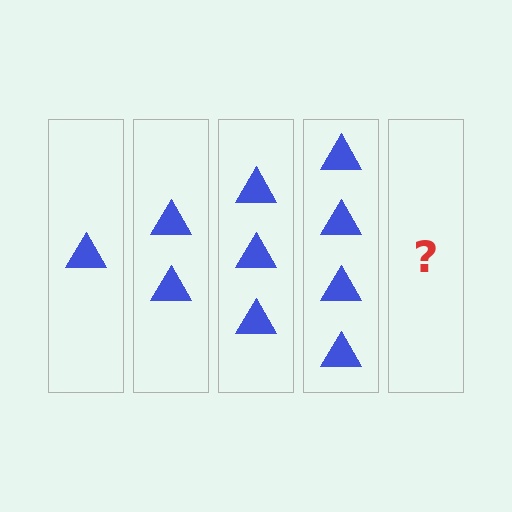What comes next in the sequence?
The next element should be 5 triangles.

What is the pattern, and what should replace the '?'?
The pattern is that each step adds one more triangle. The '?' should be 5 triangles.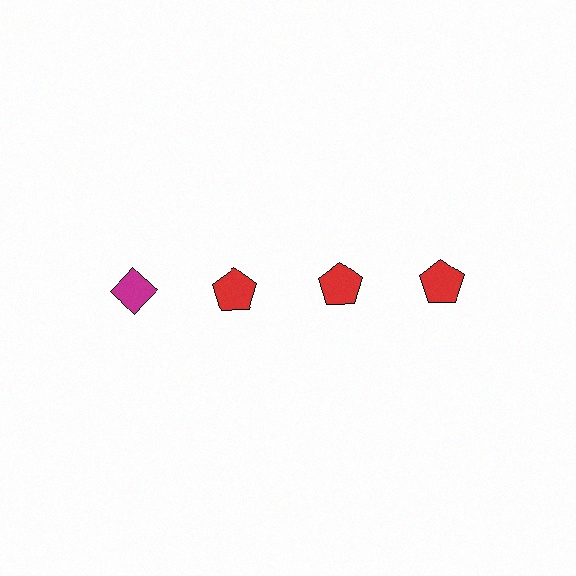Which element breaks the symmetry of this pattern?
The magenta diamond in the top row, leftmost column breaks the symmetry. All other shapes are red pentagons.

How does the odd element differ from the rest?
It differs in both color (magenta instead of red) and shape (diamond instead of pentagon).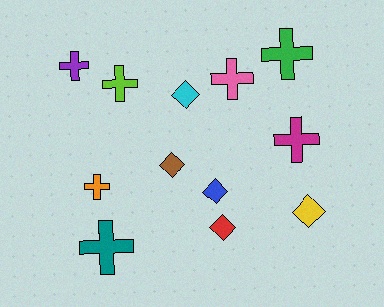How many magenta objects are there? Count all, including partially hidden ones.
There is 1 magenta object.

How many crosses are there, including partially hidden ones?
There are 7 crosses.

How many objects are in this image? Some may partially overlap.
There are 12 objects.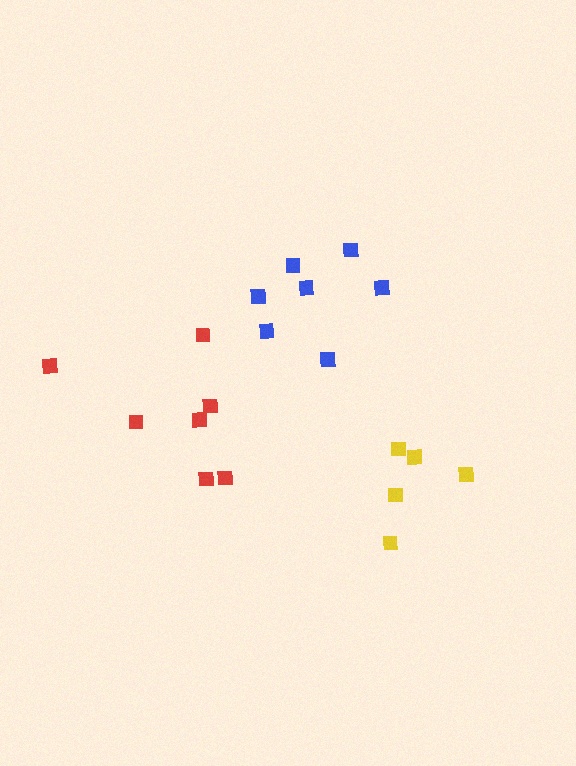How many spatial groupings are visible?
There are 3 spatial groupings.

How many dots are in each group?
Group 1: 7 dots, Group 2: 5 dots, Group 3: 7 dots (19 total).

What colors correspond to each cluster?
The clusters are colored: blue, yellow, red.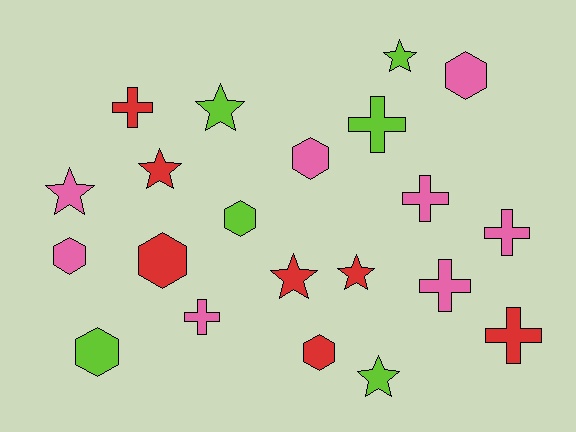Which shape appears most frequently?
Hexagon, with 7 objects.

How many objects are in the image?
There are 21 objects.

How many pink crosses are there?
There are 4 pink crosses.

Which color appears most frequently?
Pink, with 8 objects.